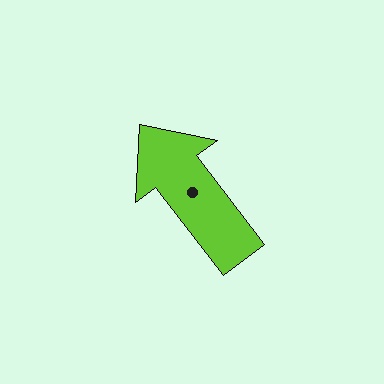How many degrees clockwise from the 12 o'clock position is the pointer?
Approximately 322 degrees.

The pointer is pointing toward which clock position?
Roughly 11 o'clock.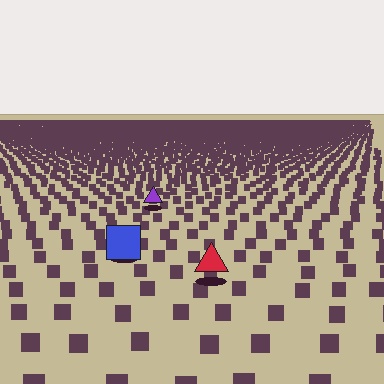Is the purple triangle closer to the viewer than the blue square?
No. The blue square is closer — you can tell from the texture gradient: the ground texture is coarser near it.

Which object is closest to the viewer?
The red triangle is closest. The texture marks near it are larger and more spread out.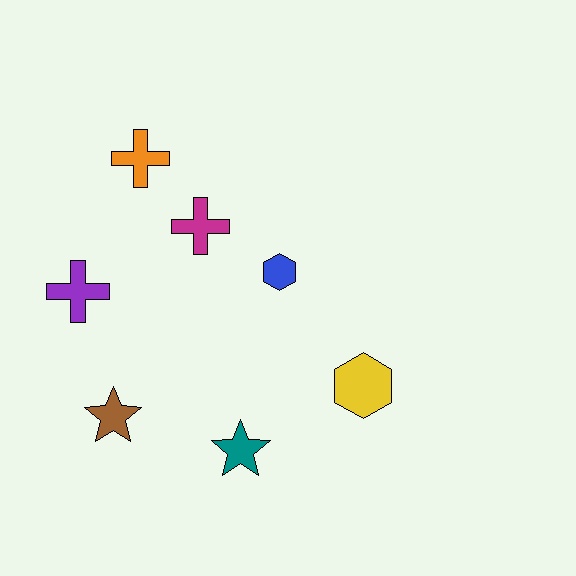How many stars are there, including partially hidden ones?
There are 2 stars.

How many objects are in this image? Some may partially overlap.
There are 7 objects.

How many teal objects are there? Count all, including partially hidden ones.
There is 1 teal object.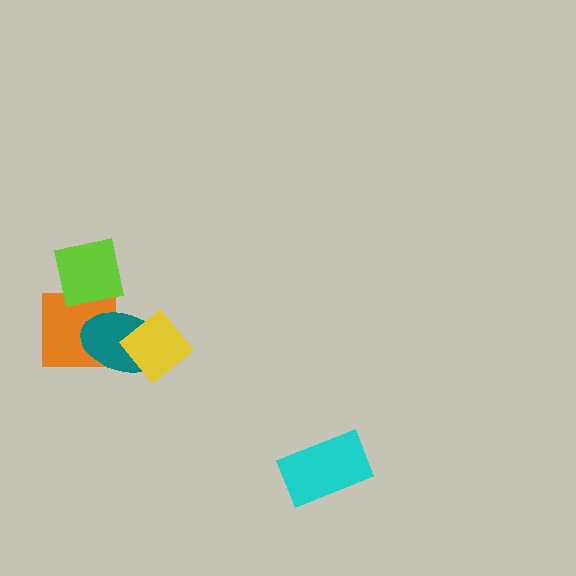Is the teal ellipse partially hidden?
Yes, it is partially covered by another shape.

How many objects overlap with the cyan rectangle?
0 objects overlap with the cyan rectangle.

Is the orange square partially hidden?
Yes, it is partially covered by another shape.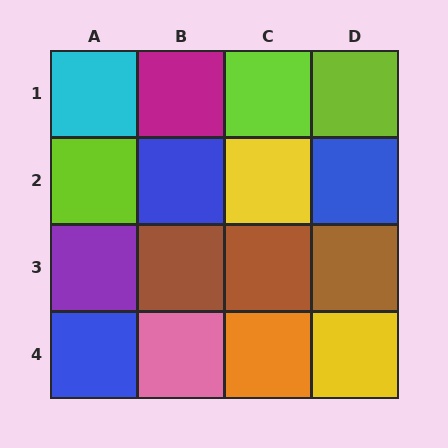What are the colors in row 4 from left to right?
Blue, pink, orange, yellow.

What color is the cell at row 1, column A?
Cyan.